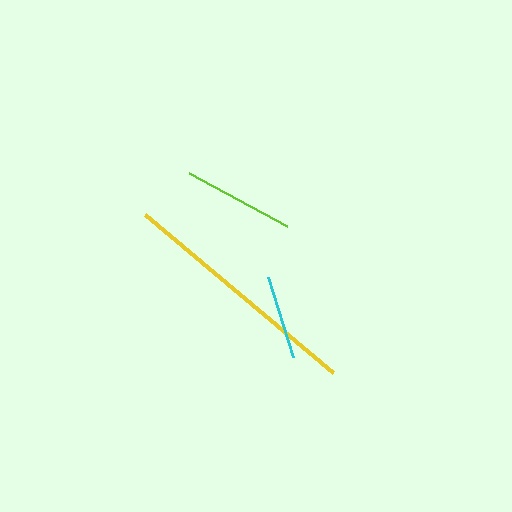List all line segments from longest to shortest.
From longest to shortest: yellow, lime, cyan.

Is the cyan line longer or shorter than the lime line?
The lime line is longer than the cyan line.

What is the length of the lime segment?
The lime segment is approximately 111 pixels long.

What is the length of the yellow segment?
The yellow segment is approximately 246 pixels long.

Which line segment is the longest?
The yellow line is the longest at approximately 246 pixels.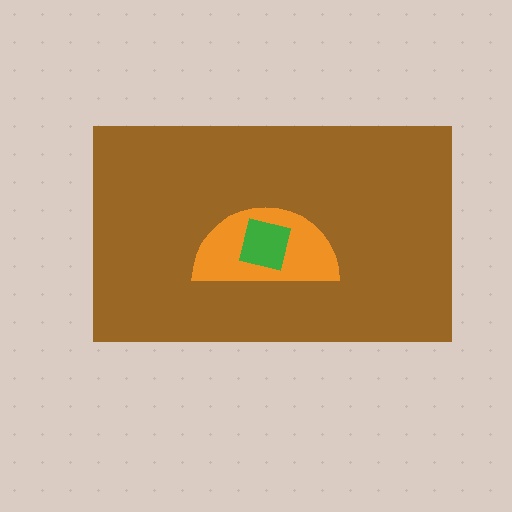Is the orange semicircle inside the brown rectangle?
Yes.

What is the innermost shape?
The green square.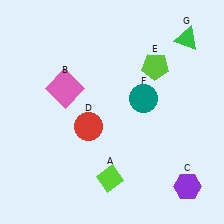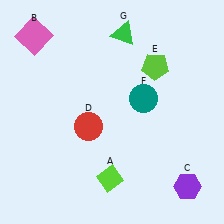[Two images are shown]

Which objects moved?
The objects that moved are: the pink square (B), the green triangle (G).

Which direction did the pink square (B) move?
The pink square (B) moved up.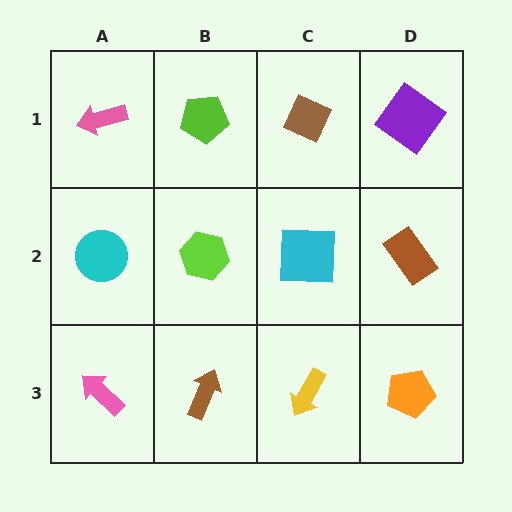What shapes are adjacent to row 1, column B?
A lime hexagon (row 2, column B), a pink arrow (row 1, column A), a brown diamond (row 1, column C).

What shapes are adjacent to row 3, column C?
A cyan square (row 2, column C), a brown arrow (row 3, column B), an orange pentagon (row 3, column D).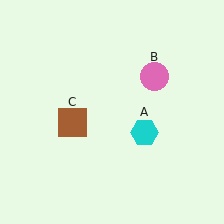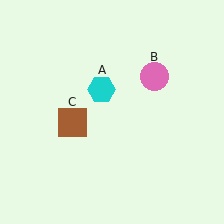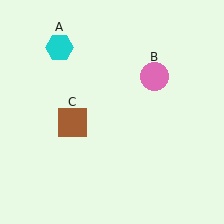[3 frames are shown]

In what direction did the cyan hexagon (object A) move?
The cyan hexagon (object A) moved up and to the left.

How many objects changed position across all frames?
1 object changed position: cyan hexagon (object A).